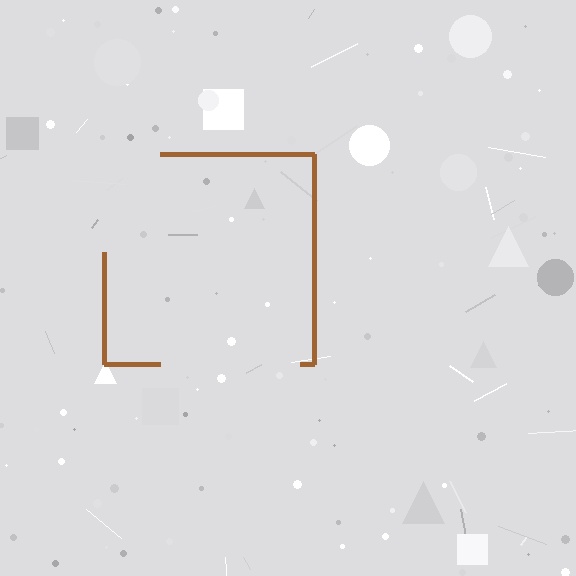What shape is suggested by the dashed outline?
The dashed outline suggests a square.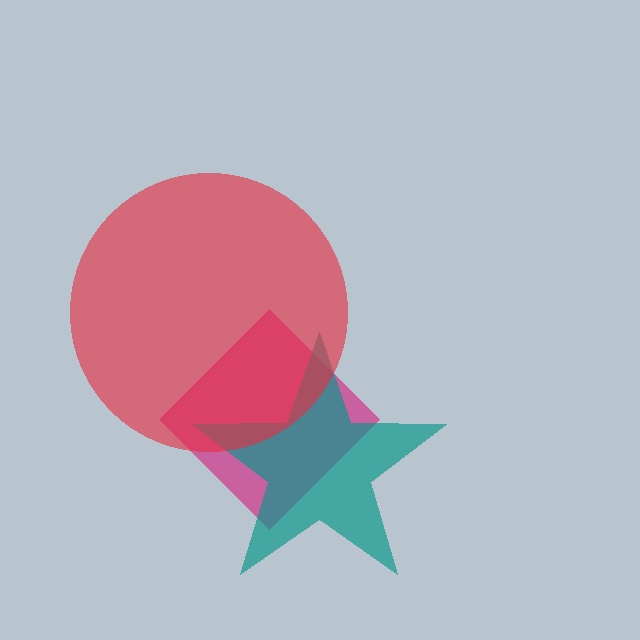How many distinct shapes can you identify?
There are 3 distinct shapes: a magenta diamond, a teal star, a red circle.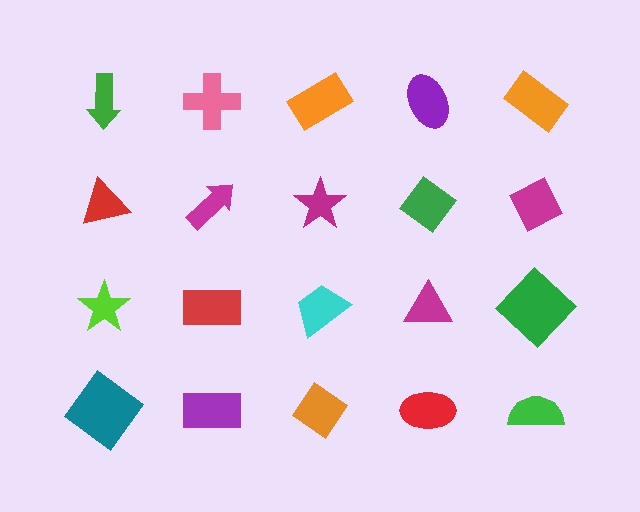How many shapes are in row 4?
5 shapes.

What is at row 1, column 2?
A pink cross.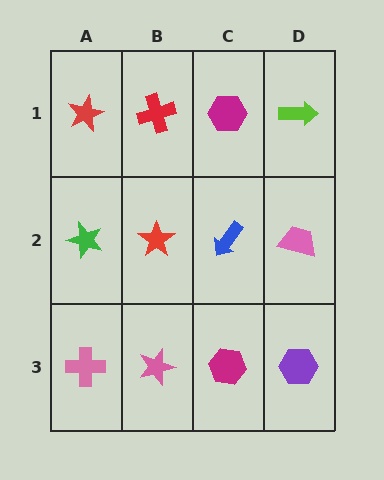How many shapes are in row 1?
4 shapes.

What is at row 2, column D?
A pink trapezoid.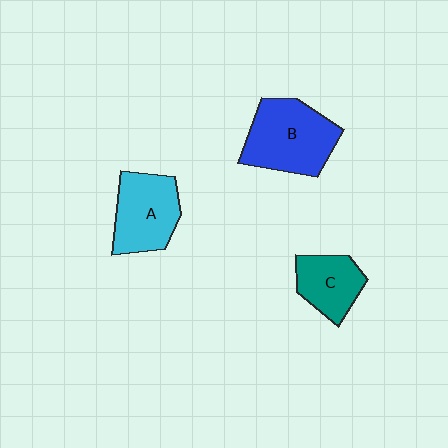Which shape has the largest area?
Shape B (blue).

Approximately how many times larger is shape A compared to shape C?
Approximately 1.3 times.